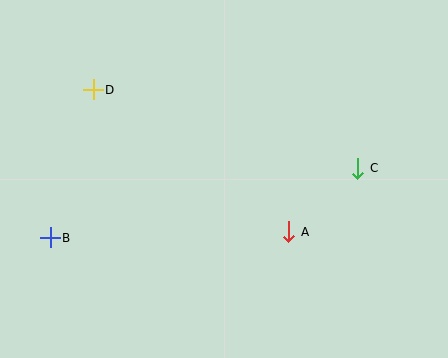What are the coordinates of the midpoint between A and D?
The midpoint between A and D is at (191, 161).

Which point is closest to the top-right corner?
Point C is closest to the top-right corner.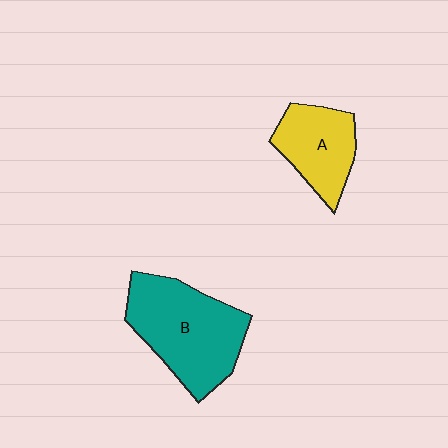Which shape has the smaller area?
Shape A (yellow).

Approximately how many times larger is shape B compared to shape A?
Approximately 1.6 times.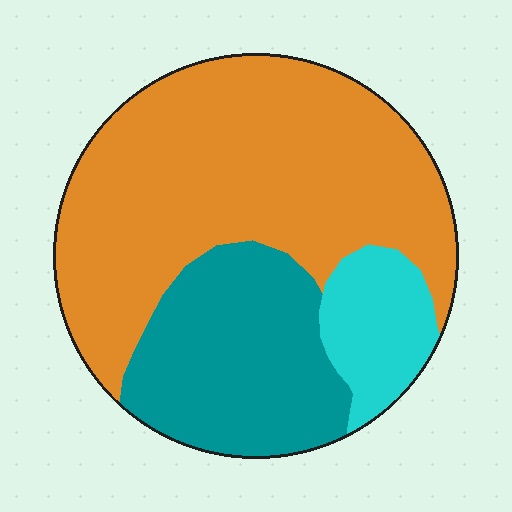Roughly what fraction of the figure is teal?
Teal takes up between a quarter and a half of the figure.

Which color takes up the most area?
Orange, at roughly 60%.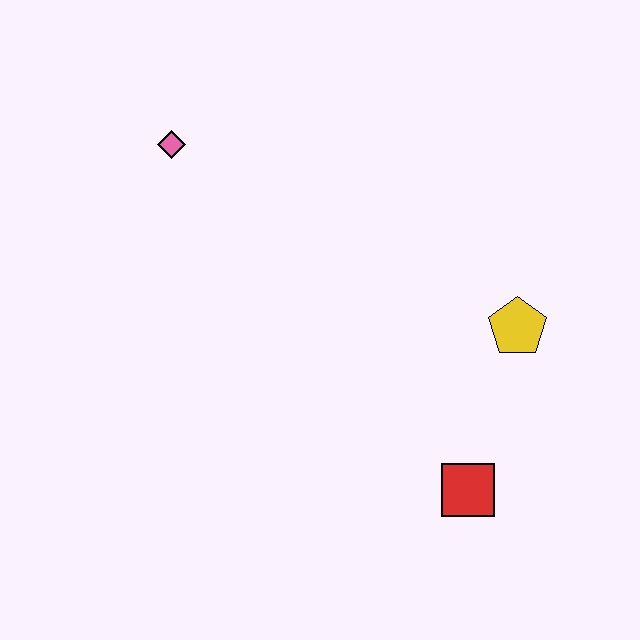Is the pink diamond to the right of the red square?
No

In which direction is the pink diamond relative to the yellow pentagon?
The pink diamond is to the left of the yellow pentagon.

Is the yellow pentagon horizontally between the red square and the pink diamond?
No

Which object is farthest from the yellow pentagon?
The pink diamond is farthest from the yellow pentagon.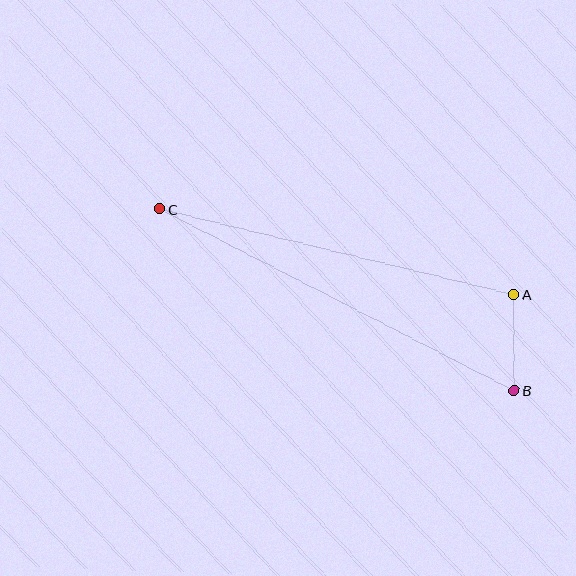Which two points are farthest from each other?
Points B and C are farthest from each other.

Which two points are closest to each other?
Points A and B are closest to each other.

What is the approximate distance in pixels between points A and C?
The distance between A and C is approximately 364 pixels.